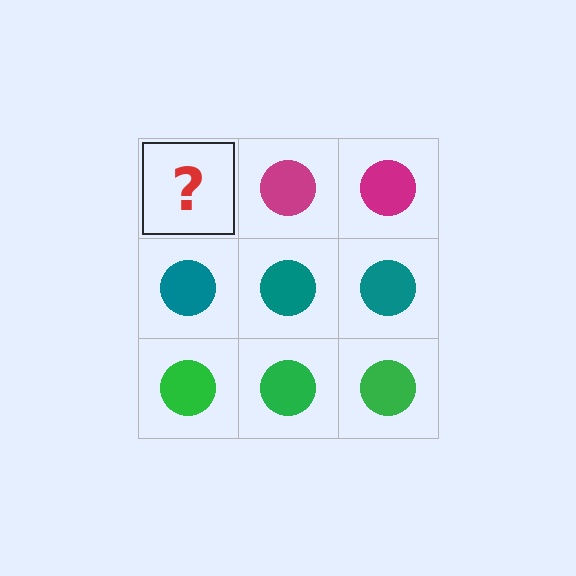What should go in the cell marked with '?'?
The missing cell should contain a magenta circle.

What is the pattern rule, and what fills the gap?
The rule is that each row has a consistent color. The gap should be filled with a magenta circle.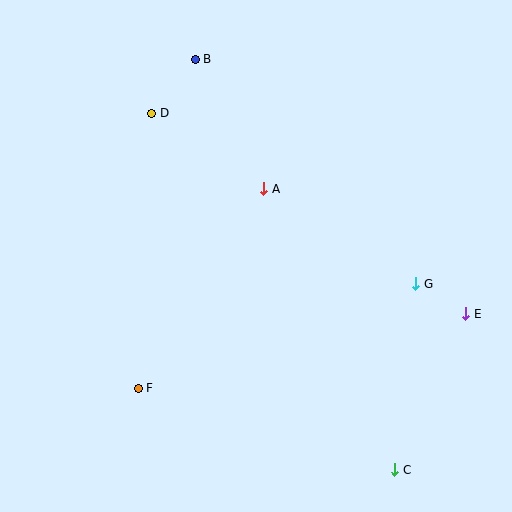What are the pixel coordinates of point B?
Point B is at (195, 59).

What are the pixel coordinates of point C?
Point C is at (395, 469).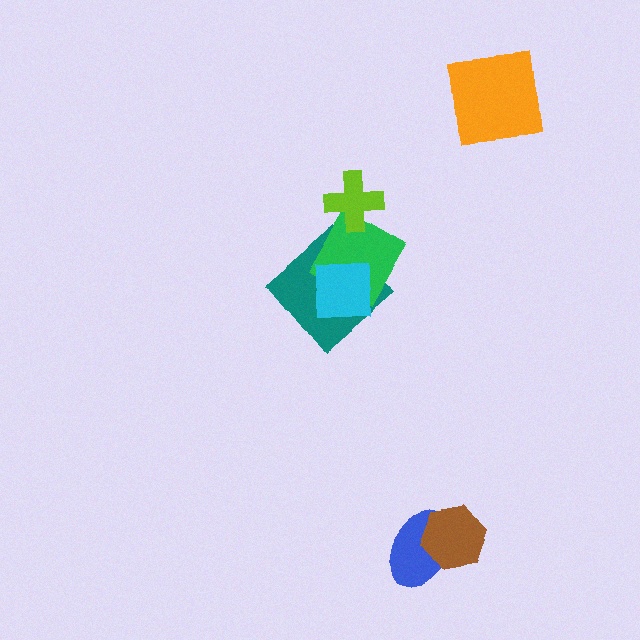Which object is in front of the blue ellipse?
The brown hexagon is in front of the blue ellipse.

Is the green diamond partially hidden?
Yes, it is partially covered by another shape.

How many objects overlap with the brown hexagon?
1 object overlaps with the brown hexagon.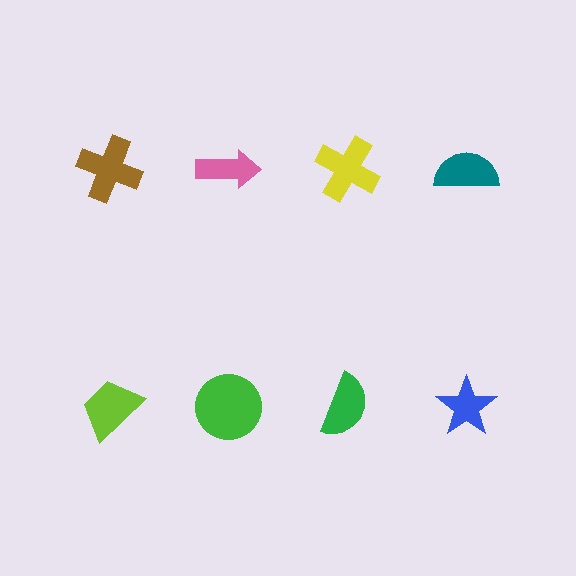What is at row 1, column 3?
A yellow cross.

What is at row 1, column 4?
A teal semicircle.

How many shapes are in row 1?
4 shapes.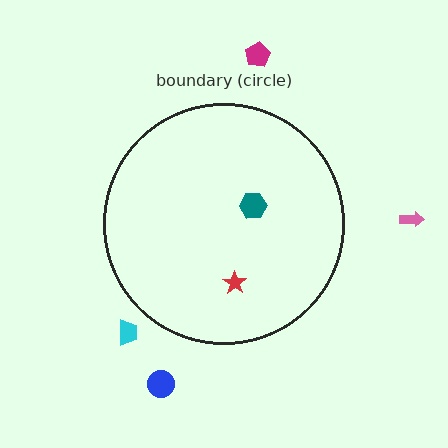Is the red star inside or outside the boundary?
Inside.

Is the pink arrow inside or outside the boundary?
Outside.